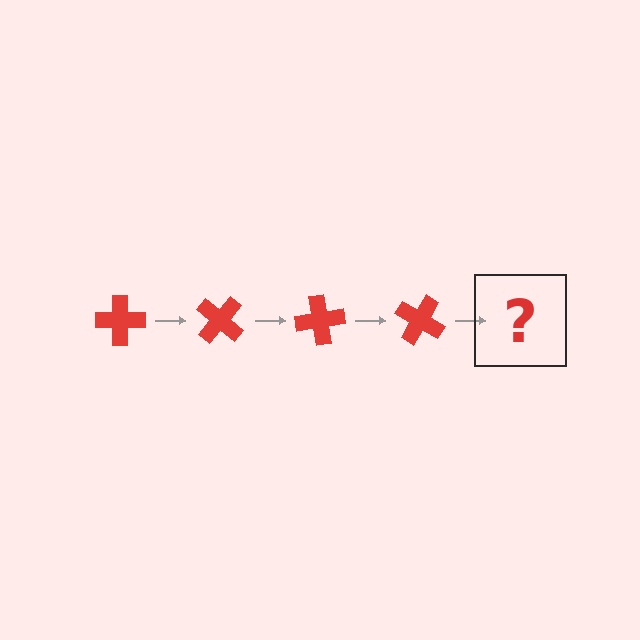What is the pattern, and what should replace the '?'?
The pattern is that the cross rotates 40 degrees each step. The '?' should be a red cross rotated 160 degrees.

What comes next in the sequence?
The next element should be a red cross rotated 160 degrees.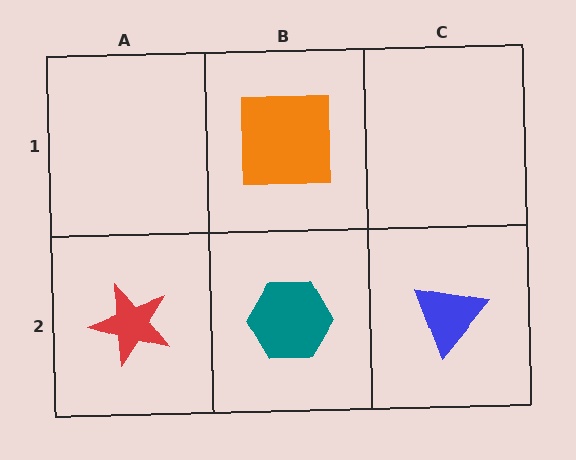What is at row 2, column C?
A blue triangle.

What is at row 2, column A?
A red star.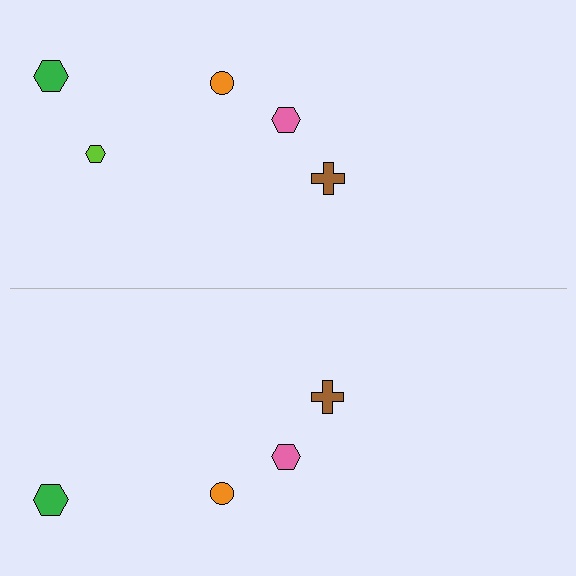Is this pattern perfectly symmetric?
No, the pattern is not perfectly symmetric. A lime hexagon is missing from the bottom side.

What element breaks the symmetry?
A lime hexagon is missing from the bottom side.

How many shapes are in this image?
There are 9 shapes in this image.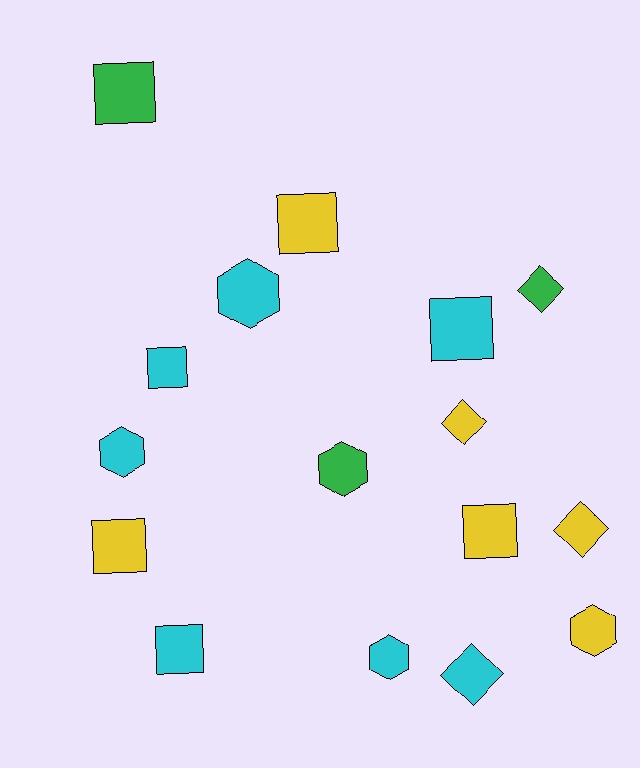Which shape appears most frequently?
Square, with 7 objects.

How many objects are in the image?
There are 16 objects.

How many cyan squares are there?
There are 3 cyan squares.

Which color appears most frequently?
Cyan, with 7 objects.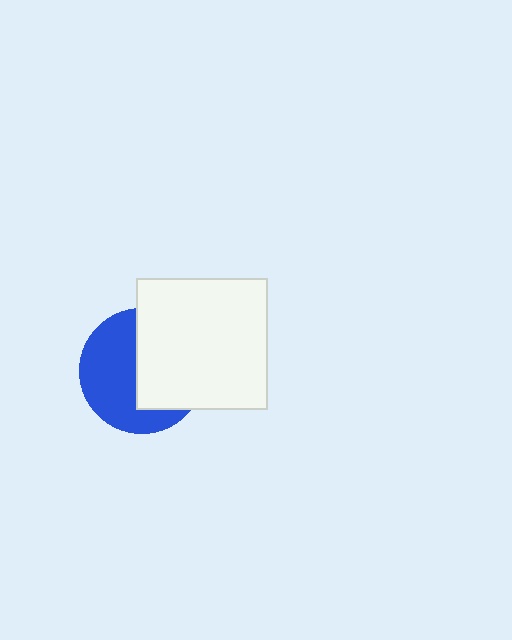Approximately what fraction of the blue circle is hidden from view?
Roughly 48% of the blue circle is hidden behind the white square.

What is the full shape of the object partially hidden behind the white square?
The partially hidden object is a blue circle.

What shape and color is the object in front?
The object in front is a white square.